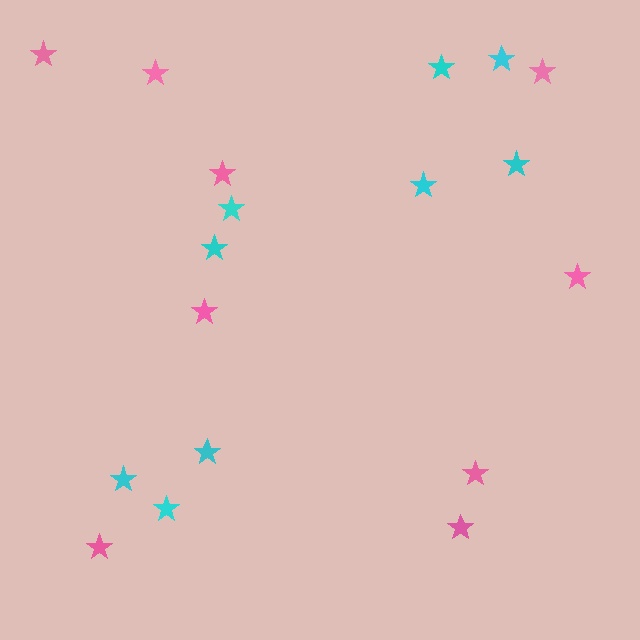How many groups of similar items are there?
There are 2 groups: one group of pink stars (9) and one group of cyan stars (9).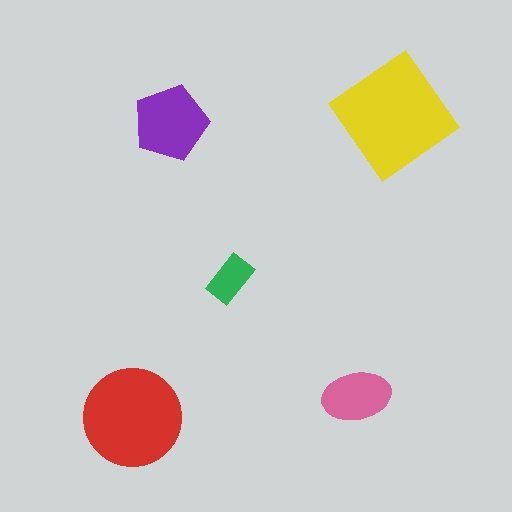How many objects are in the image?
There are 5 objects in the image.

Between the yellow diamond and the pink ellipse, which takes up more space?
The yellow diamond.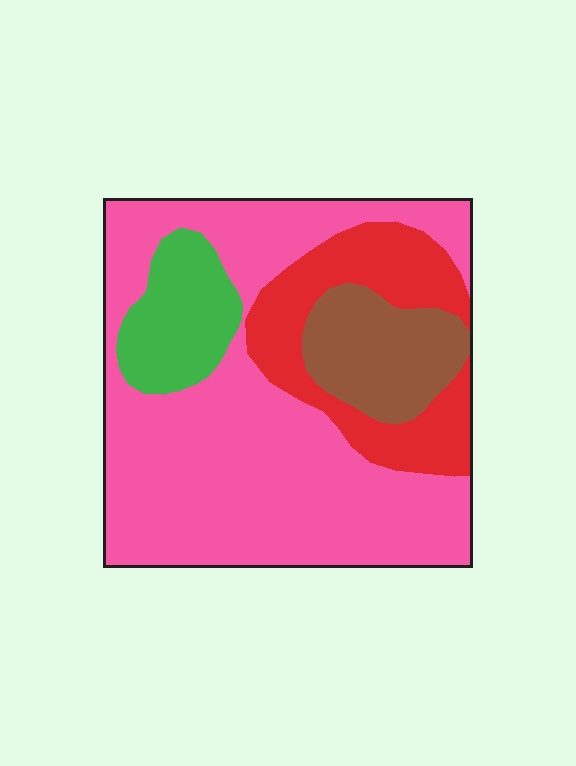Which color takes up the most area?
Pink, at roughly 60%.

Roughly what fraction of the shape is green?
Green takes up less than a quarter of the shape.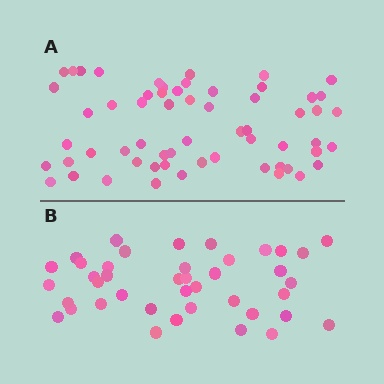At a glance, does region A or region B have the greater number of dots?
Region A (the top region) has more dots.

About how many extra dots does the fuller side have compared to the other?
Region A has approximately 20 more dots than region B.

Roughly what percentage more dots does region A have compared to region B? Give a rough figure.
About 45% more.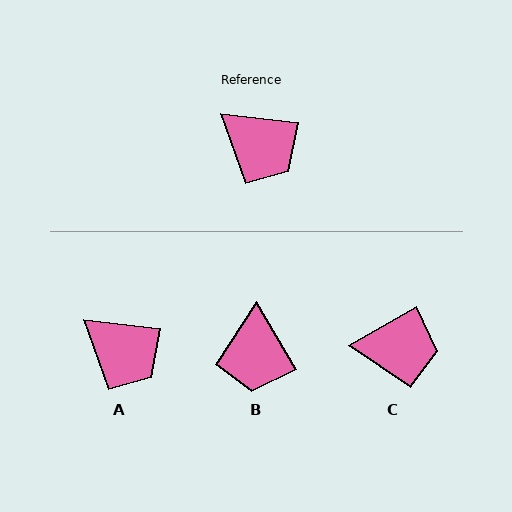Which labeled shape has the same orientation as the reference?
A.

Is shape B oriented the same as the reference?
No, it is off by about 53 degrees.